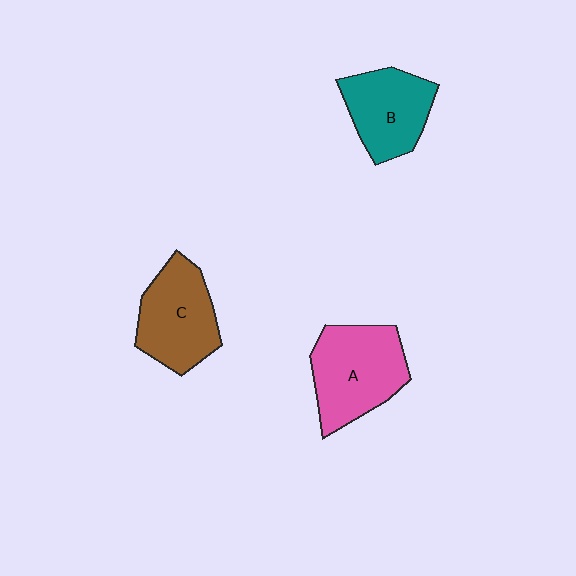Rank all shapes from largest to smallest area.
From largest to smallest: A (pink), C (brown), B (teal).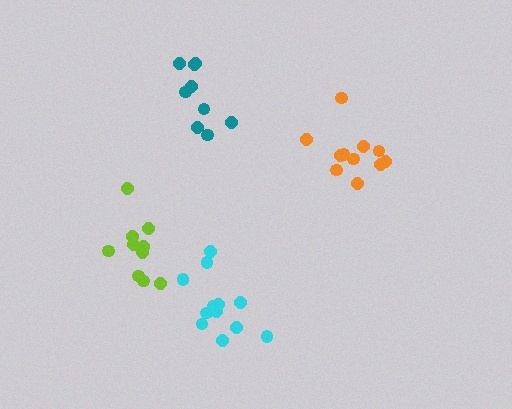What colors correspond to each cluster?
The clusters are colored: cyan, lime, orange, teal.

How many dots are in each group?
Group 1: 12 dots, Group 2: 10 dots, Group 3: 11 dots, Group 4: 9 dots (42 total).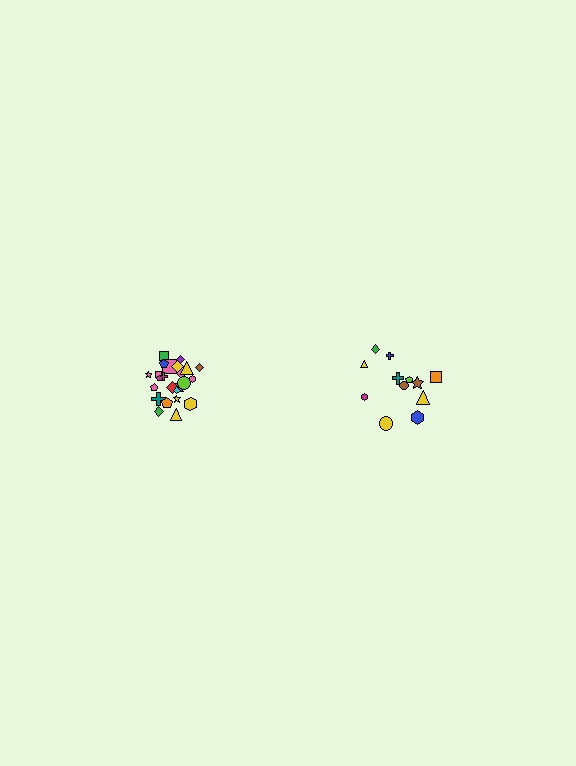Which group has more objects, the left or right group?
The left group.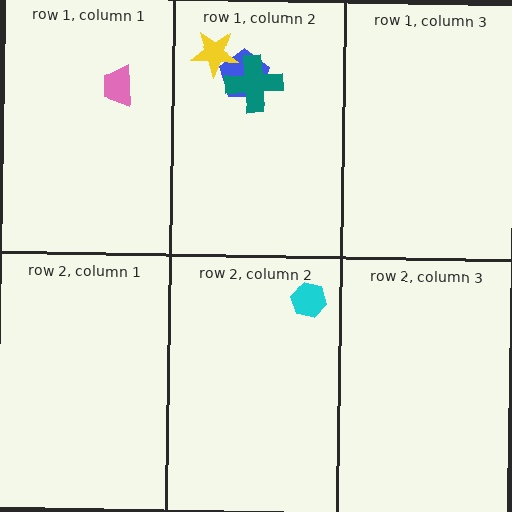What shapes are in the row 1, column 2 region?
The blue pentagon, the teal cross, the yellow star.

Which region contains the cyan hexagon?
The row 2, column 2 region.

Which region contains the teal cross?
The row 1, column 2 region.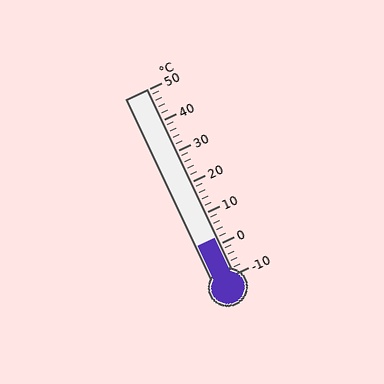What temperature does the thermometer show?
The thermometer shows approximately 2°C.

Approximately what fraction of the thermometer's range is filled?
The thermometer is filled to approximately 20% of its range.